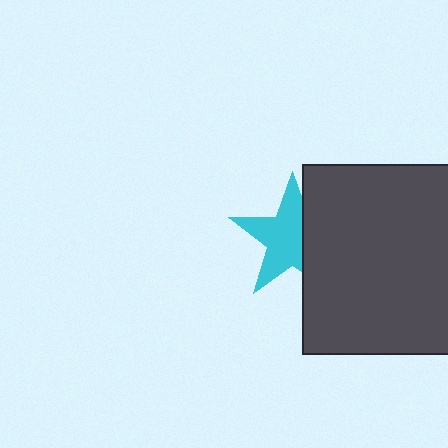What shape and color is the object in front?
The object in front is a dark gray square.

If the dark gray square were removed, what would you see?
You would see the complete cyan star.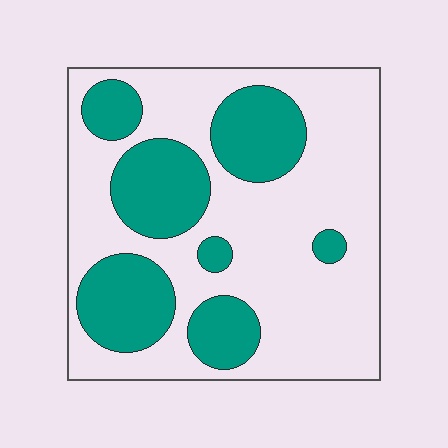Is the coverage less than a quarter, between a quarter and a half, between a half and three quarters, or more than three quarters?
Between a quarter and a half.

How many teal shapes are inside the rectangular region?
7.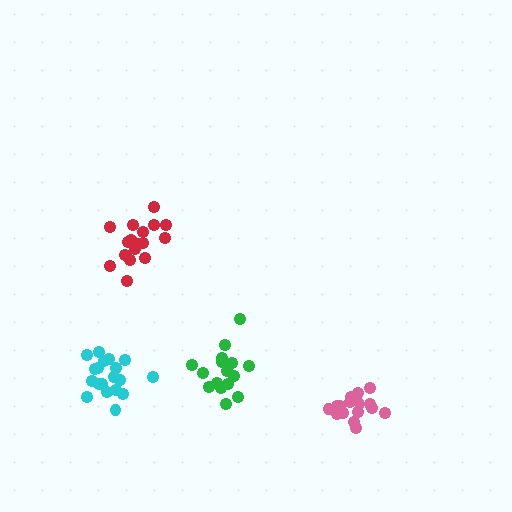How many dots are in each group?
Group 1: 17 dots, Group 2: 17 dots, Group 3: 16 dots, Group 4: 19 dots (69 total).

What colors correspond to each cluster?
The clusters are colored: pink, red, green, cyan.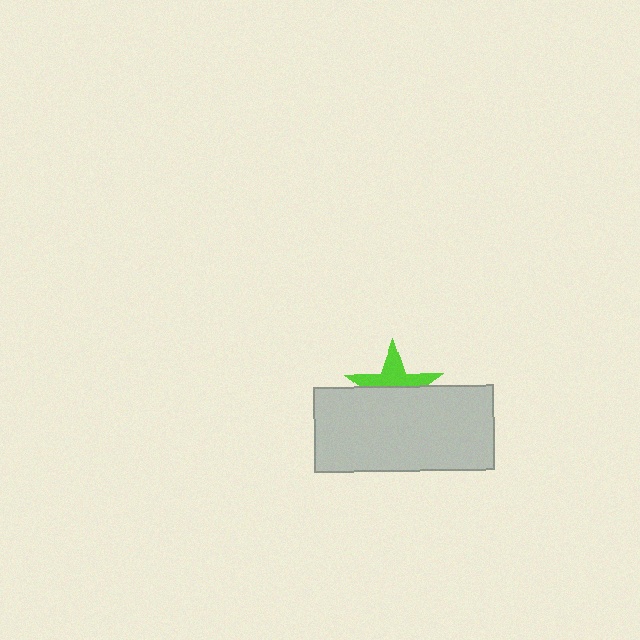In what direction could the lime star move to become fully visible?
The lime star could move up. That would shift it out from behind the light gray rectangle entirely.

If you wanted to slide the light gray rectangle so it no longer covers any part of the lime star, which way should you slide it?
Slide it down — that is the most direct way to separate the two shapes.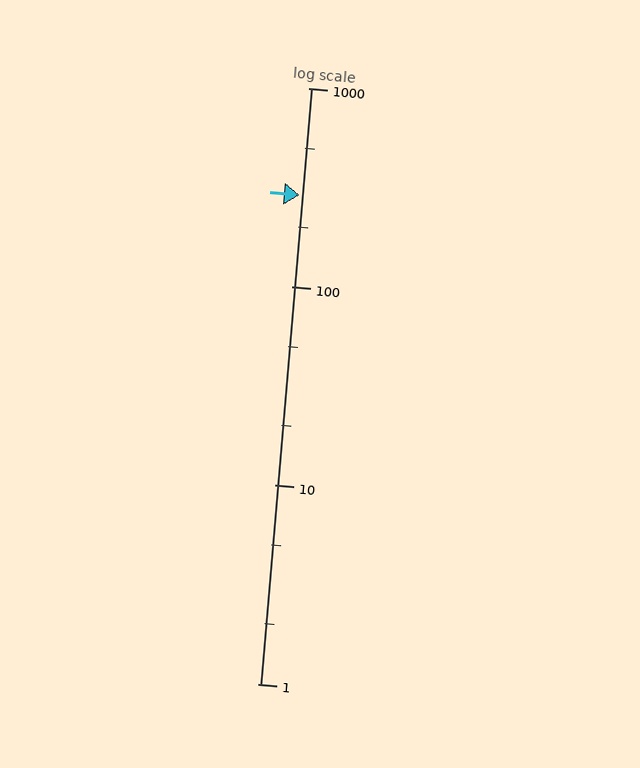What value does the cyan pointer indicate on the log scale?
The pointer indicates approximately 290.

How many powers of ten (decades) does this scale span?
The scale spans 3 decades, from 1 to 1000.